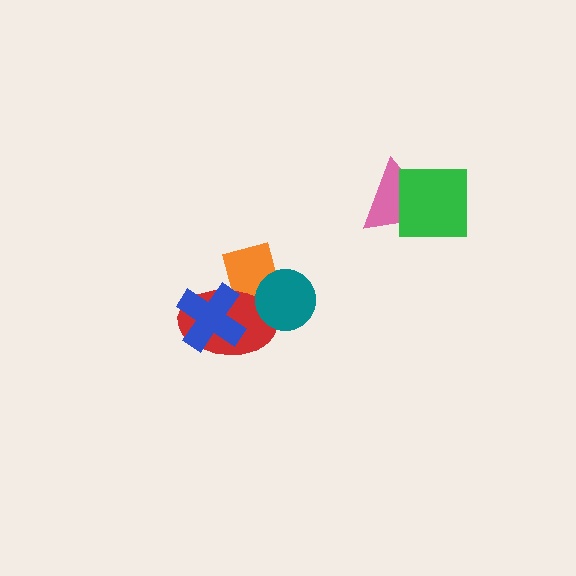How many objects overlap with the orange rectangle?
3 objects overlap with the orange rectangle.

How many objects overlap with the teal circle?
2 objects overlap with the teal circle.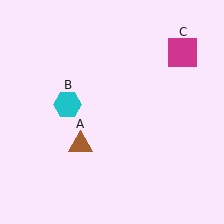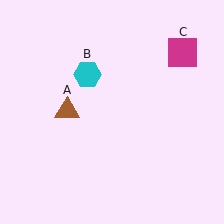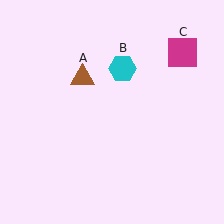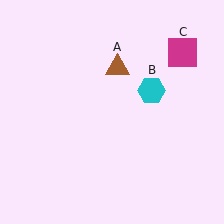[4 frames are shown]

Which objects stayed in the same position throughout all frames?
Magenta square (object C) remained stationary.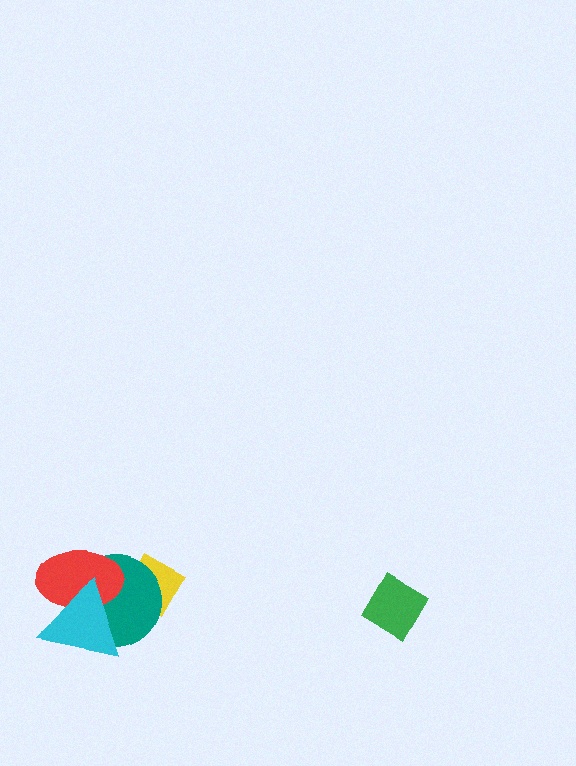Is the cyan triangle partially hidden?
No, no other shape covers it.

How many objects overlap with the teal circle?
3 objects overlap with the teal circle.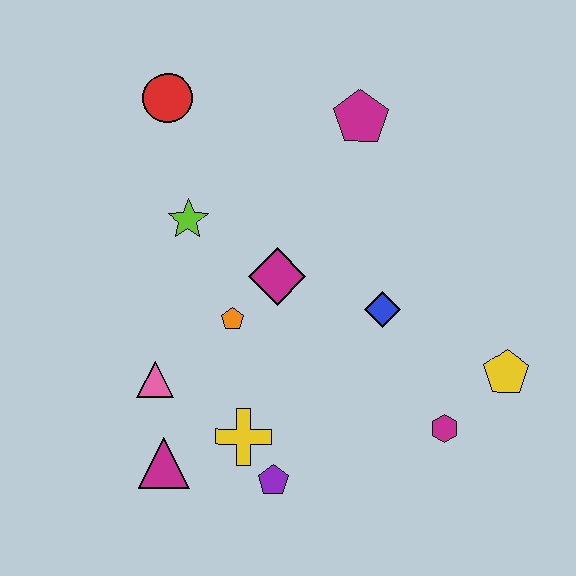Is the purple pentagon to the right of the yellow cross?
Yes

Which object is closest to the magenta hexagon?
The yellow pentagon is closest to the magenta hexagon.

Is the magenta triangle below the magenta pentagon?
Yes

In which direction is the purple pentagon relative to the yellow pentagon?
The purple pentagon is to the left of the yellow pentagon.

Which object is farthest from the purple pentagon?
The red circle is farthest from the purple pentagon.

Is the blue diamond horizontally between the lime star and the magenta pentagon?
No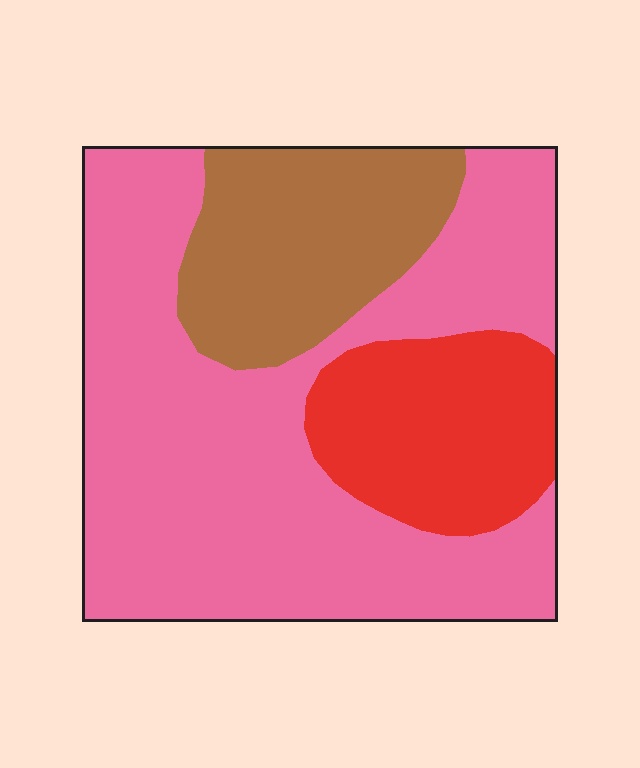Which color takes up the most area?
Pink, at roughly 60%.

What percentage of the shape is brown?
Brown covers around 20% of the shape.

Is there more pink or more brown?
Pink.